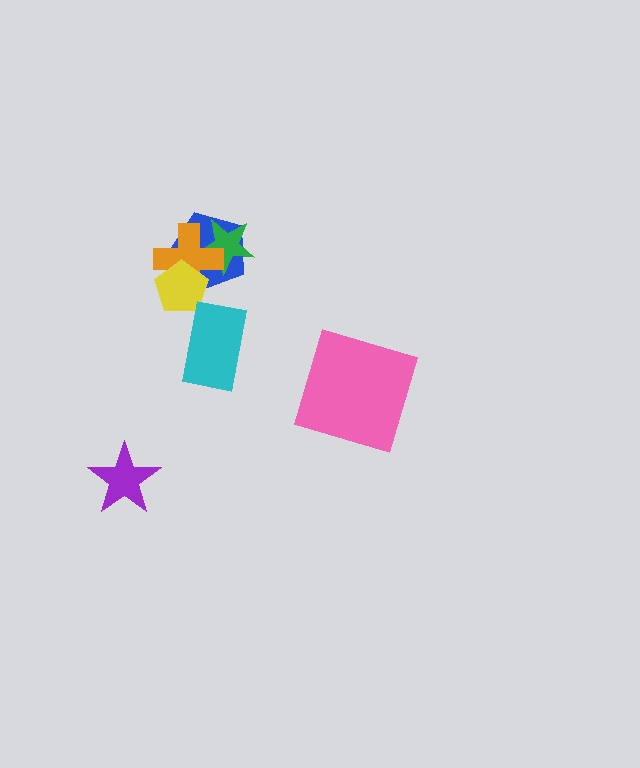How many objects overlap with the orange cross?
3 objects overlap with the orange cross.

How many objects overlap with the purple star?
0 objects overlap with the purple star.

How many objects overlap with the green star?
2 objects overlap with the green star.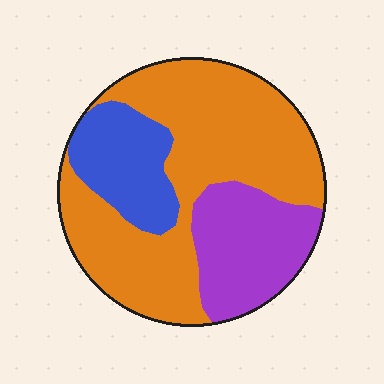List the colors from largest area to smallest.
From largest to smallest: orange, purple, blue.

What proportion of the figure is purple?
Purple takes up about one quarter (1/4) of the figure.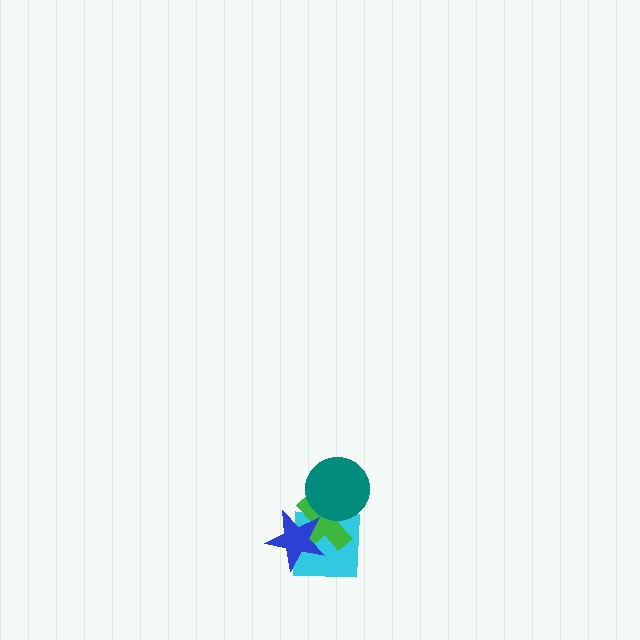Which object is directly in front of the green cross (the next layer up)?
The teal circle is directly in front of the green cross.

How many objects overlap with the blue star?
2 objects overlap with the blue star.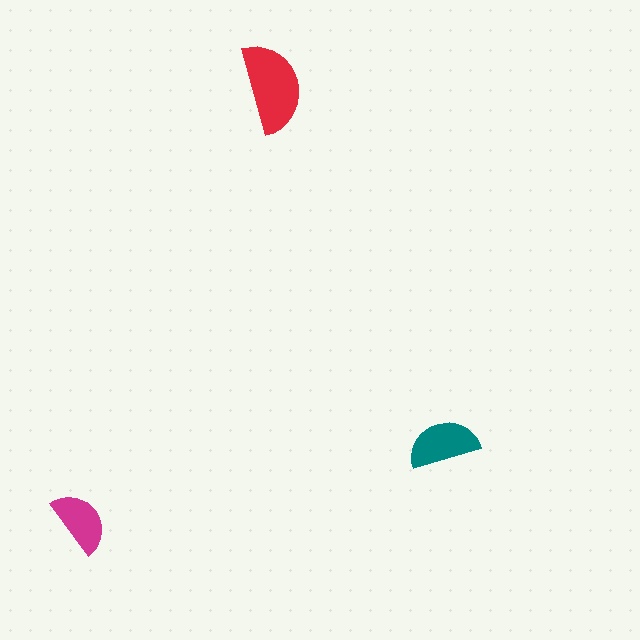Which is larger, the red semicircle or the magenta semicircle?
The red one.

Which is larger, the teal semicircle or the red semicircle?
The red one.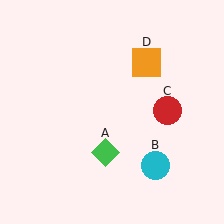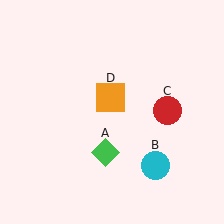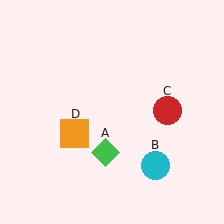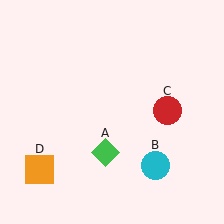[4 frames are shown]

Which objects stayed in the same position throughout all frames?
Green diamond (object A) and cyan circle (object B) and red circle (object C) remained stationary.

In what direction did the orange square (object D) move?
The orange square (object D) moved down and to the left.